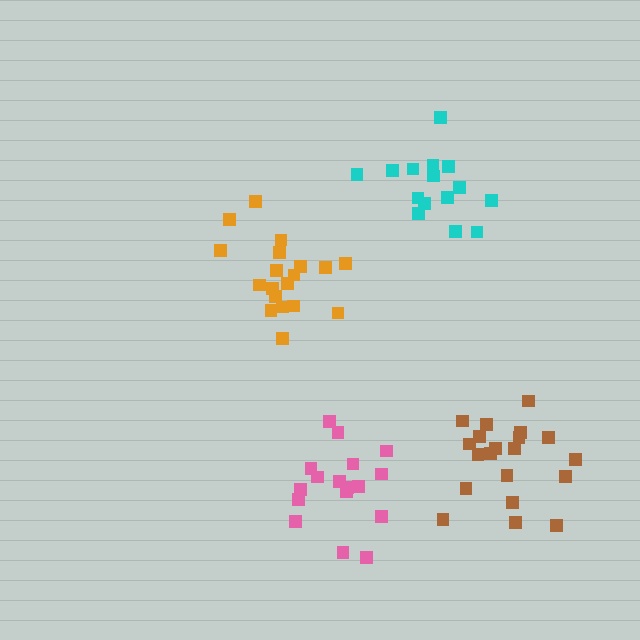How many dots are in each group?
Group 1: 19 dots, Group 2: 19 dots, Group 3: 20 dots, Group 4: 15 dots (73 total).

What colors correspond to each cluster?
The clusters are colored: pink, orange, brown, cyan.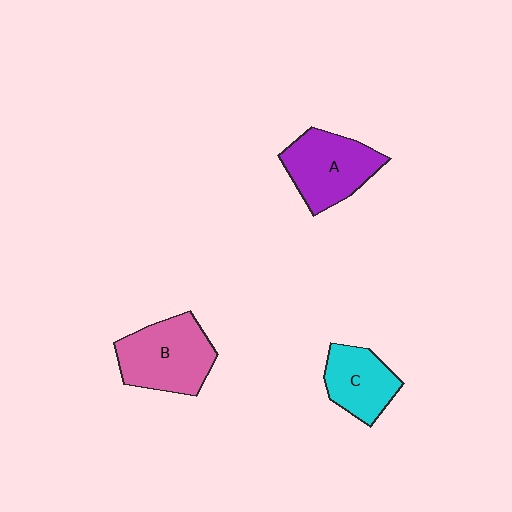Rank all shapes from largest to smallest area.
From largest to smallest: B (pink), A (purple), C (cyan).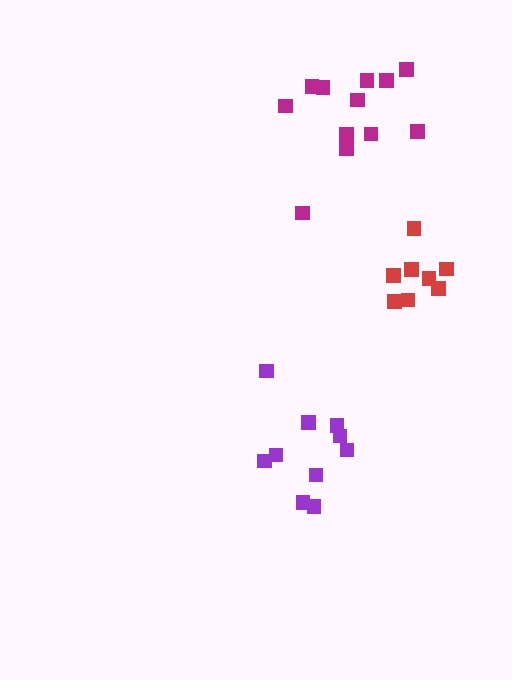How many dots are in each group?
Group 1: 10 dots, Group 2: 12 dots, Group 3: 8 dots (30 total).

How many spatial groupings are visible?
There are 3 spatial groupings.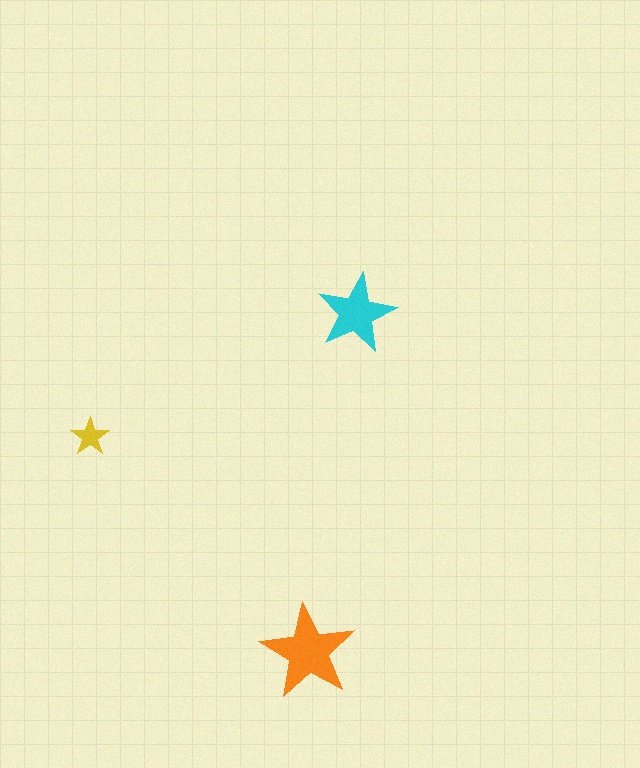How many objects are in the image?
There are 3 objects in the image.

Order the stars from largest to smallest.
the orange one, the cyan one, the yellow one.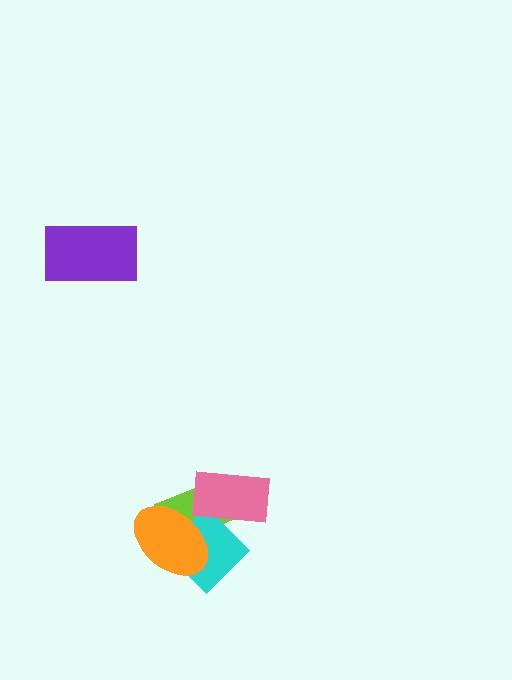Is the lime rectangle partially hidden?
Yes, it is partially covered by another shape.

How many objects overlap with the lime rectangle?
3 objects overlap with the lime rectangle.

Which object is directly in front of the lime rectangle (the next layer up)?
The cyan diamond is directly in front of the lime rectangle.